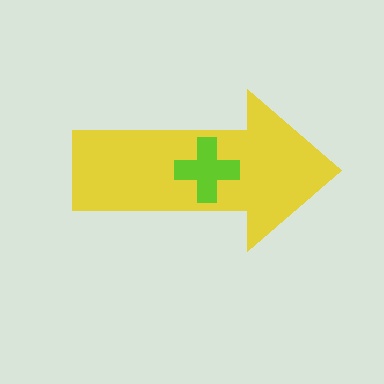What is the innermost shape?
The lime cross.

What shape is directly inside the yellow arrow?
The lime cross.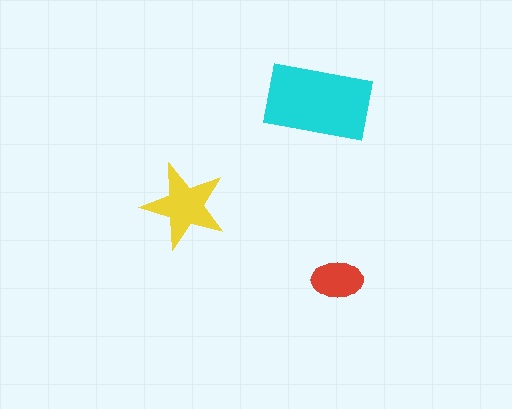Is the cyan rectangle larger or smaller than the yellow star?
Larger.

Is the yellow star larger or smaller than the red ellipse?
Larger.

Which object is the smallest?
The red ellipse.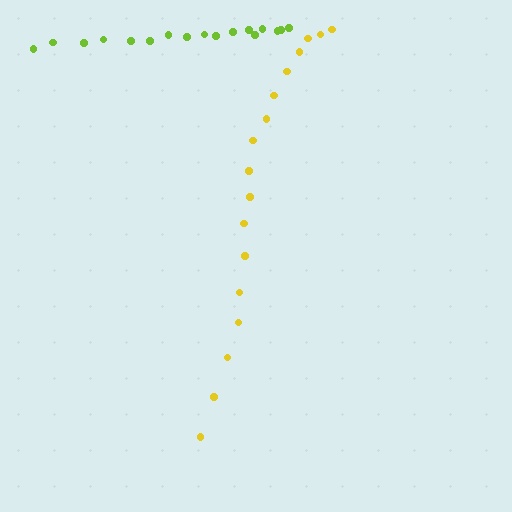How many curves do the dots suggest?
There are 2 distinct paths.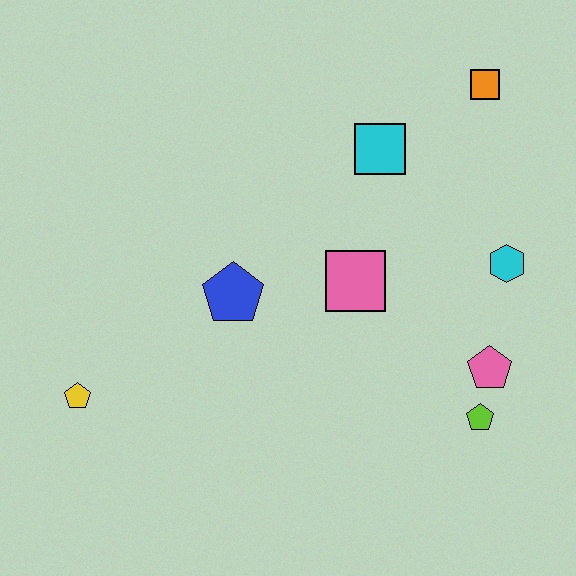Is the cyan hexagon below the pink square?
No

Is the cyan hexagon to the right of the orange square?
Yes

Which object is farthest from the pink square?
The yellow pentagon is farthest from the pink square.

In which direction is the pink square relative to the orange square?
The pink square is below the orange square.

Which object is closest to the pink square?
The blue pentagon is closest to the pink square.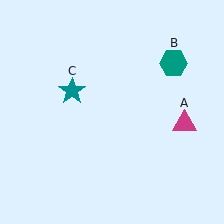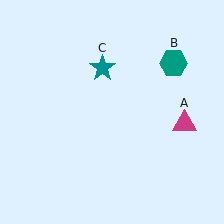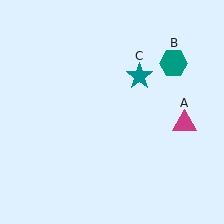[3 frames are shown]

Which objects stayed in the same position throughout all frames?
Magenta triangle (object A) and teal hexagon (object B) remained stationary.